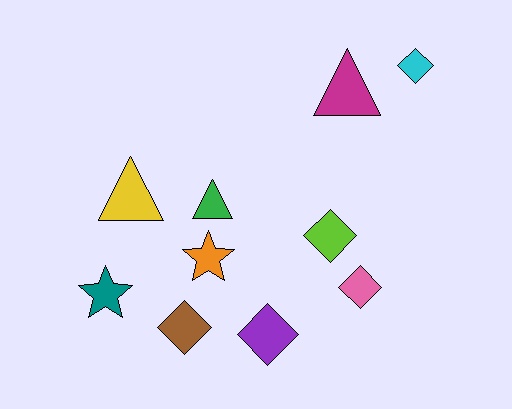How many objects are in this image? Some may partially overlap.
There are 10 objects.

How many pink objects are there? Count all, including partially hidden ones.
There is 1 pink object.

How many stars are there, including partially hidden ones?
There are 2 stars.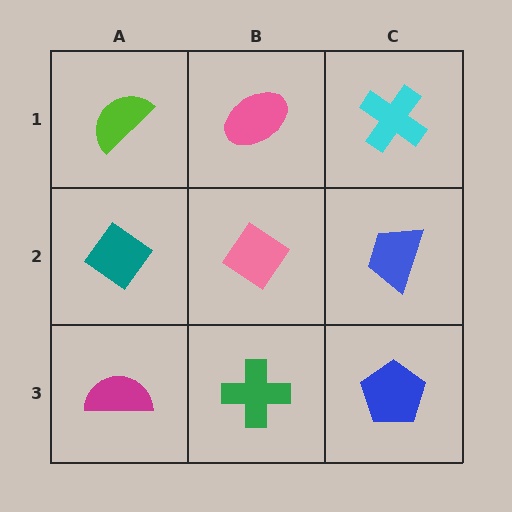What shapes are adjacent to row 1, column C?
A blue trapezoid (row 2, column C), a pink ellipse (row 1, column B).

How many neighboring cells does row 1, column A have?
2.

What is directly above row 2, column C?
A cyan cross.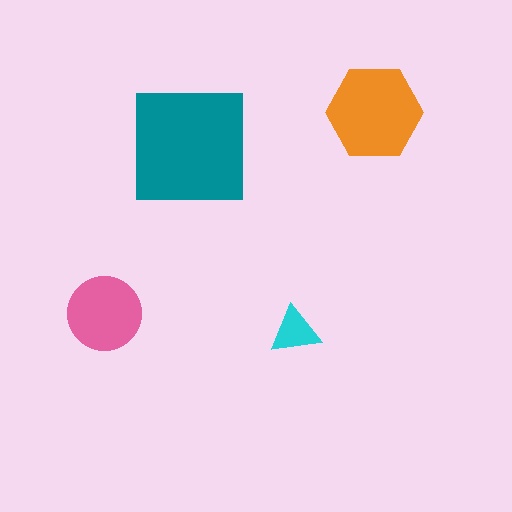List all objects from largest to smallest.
The teal square, the orange hexagon, the pink circle, the cyan triangle.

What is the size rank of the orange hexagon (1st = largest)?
2nd.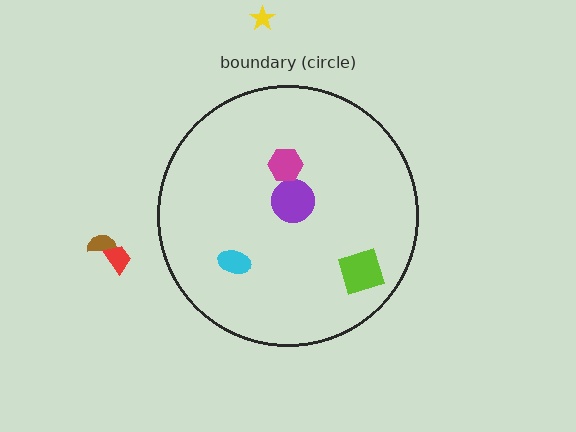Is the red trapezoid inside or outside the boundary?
Outside.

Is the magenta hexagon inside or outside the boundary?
Inside.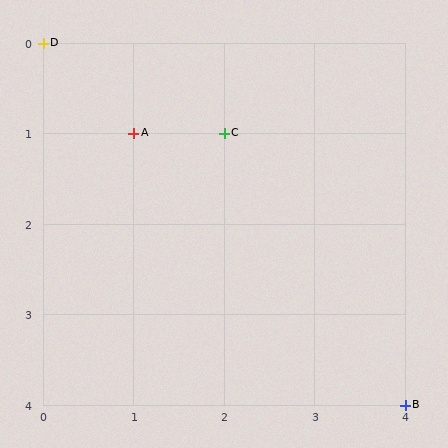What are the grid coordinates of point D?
Point D is at grid coordinates (0, 0).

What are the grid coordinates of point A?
Point A is at grid coordinates (1, 1).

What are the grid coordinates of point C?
Point C is at grid coordinates (2, 1).